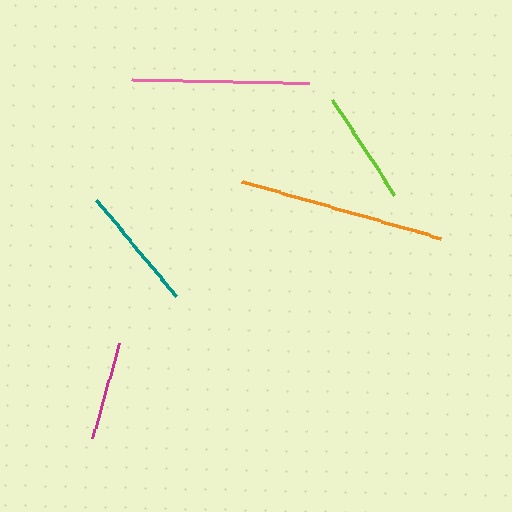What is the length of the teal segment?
The teal segment is approximately 125 pixels long.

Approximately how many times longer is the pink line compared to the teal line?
The pink line is approximately 1.4 times the length of the teal line.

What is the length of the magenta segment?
The magenta segment is approximately 99 pixels long.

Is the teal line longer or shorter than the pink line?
The pink line is longer than the teal line.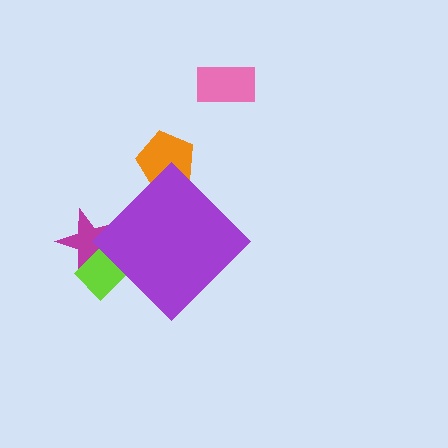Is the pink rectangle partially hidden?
No, the pink rectangle is fully visible.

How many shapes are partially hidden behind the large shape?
3 shapes are partially hidden.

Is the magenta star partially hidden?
Yes, the magenta star is partially hidden behind the purple diamond.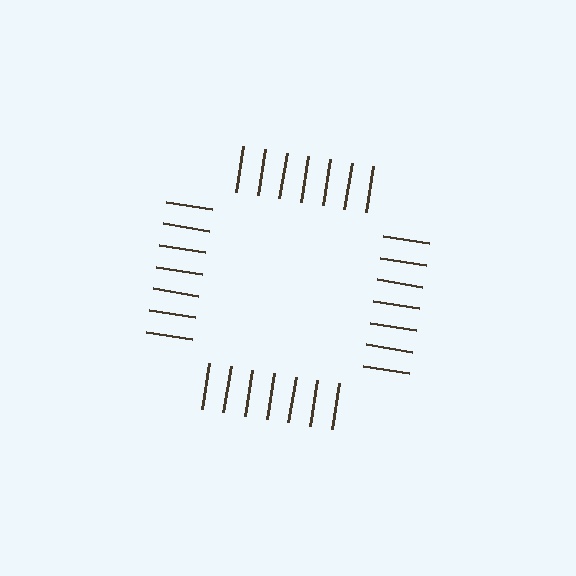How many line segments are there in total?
28 — 7 along each of the 4 edges.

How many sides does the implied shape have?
4 sides — the line-ends trace a square.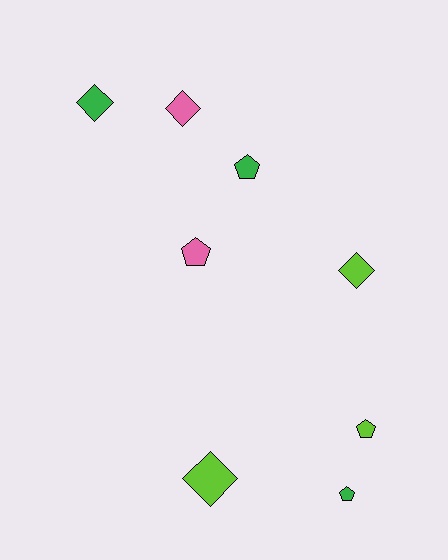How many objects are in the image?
There are 8 objects.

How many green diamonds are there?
There is 1 green diamond.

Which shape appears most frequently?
Diamond, with 4 objects.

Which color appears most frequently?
Green, with 3 objects.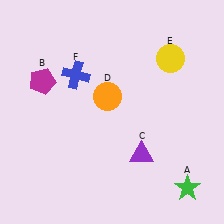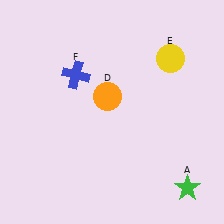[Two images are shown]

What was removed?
The magenta pentagon (B), the purple triangle (C) were removed in Image 2.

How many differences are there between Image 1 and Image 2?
There are 2 differences between the two images.